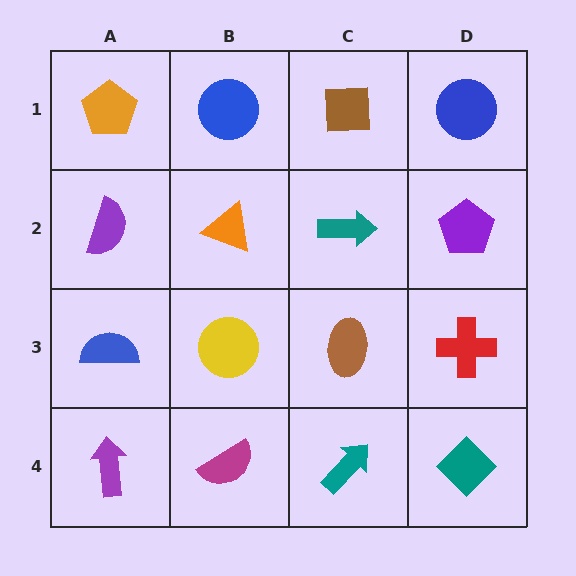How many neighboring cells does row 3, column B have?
4.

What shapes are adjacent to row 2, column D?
A blue circle (row 1, column D), a red cross (row 3, column D), a teal arrow (row 2, column C).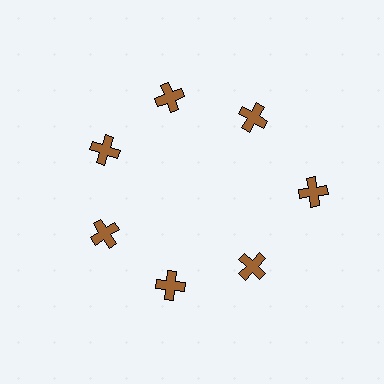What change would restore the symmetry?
The symmetry would be restored by moving it inward, back onto the ring so that all 7 crosses sit at equal angles and equal distance from the center.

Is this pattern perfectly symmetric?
No. The 7 brown crosses are arranged in a ring, but one element near the 3 o'clock position is pushed outward from the center, breaking the 7-fold rotational symmetry.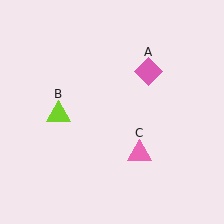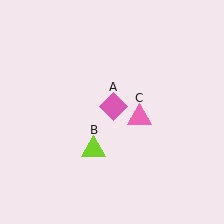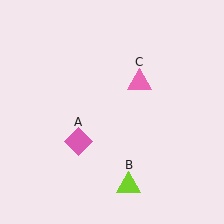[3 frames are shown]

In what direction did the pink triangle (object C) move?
The pink triangle (object C) moved up.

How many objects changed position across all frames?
3 objects changed position: pink diamond (object A), lime triangle (object B), pink triangle (object C).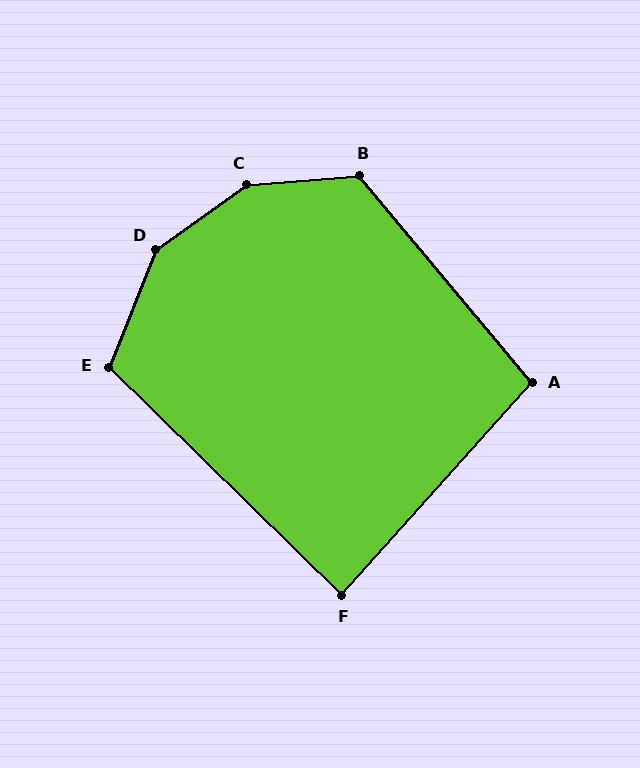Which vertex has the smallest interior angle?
F, at approximately 88 degrees.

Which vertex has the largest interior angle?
C, at approximately 149 degrees.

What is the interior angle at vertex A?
Approximately 98 degrees (obtuse).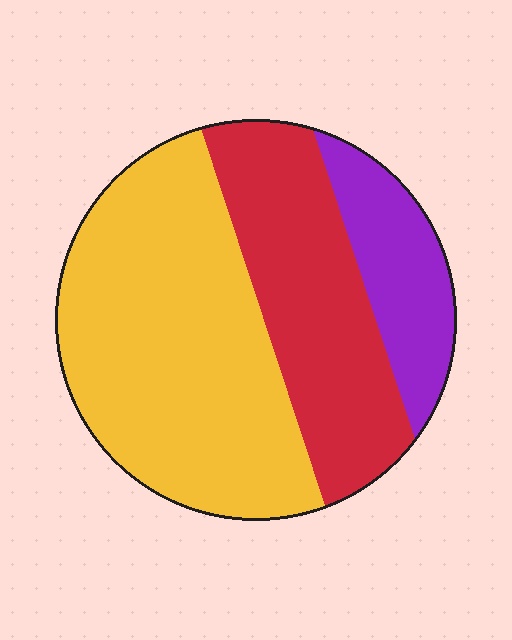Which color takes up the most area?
Yellow, at roughly 50%.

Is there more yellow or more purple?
Yellow.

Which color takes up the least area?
Purple, at roughly 15%.